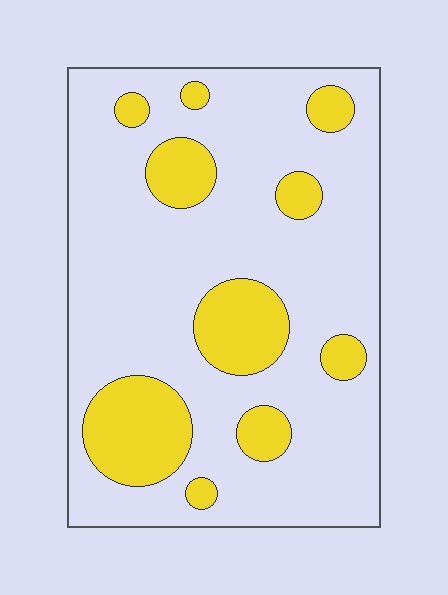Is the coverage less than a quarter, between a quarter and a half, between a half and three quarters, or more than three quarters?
Less than a quarter.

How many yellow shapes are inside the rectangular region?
10.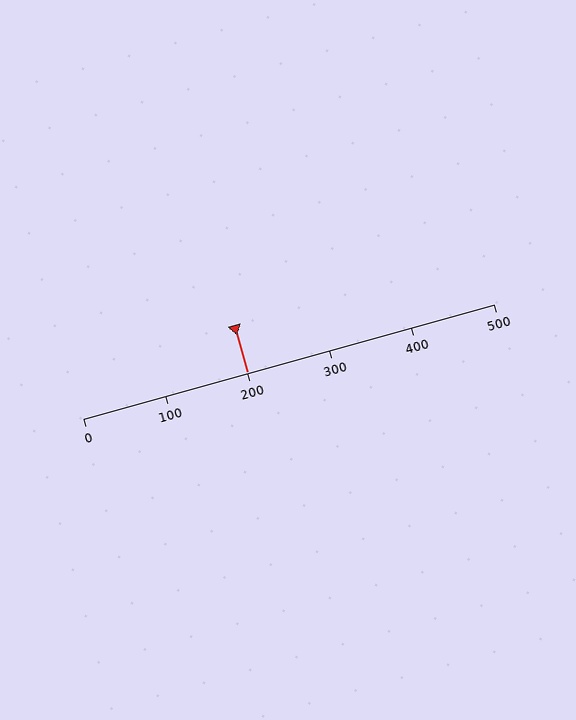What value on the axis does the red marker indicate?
The marker indicates approximately 200.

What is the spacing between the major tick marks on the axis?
The major ticks are spaced 100 apart.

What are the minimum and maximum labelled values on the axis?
The axis runs from 0 to 500.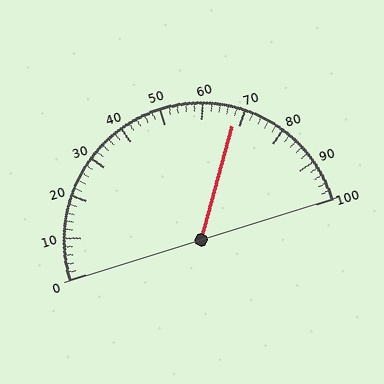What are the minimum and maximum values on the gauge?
The gauge ranges from 0 to 100.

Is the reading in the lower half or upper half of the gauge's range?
The reading is in the upper half of the range (0 to 100).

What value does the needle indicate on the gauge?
The needle indicates approximately 68.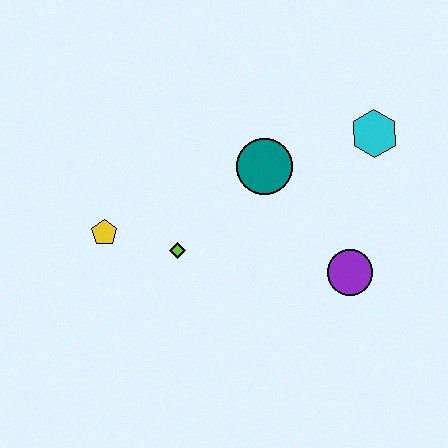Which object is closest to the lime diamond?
The yellow pentagon is closest to the lime diamond.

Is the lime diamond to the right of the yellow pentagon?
Yes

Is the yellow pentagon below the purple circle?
No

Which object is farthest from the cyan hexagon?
The yellow pentagon is farthest from the cyan hexagon.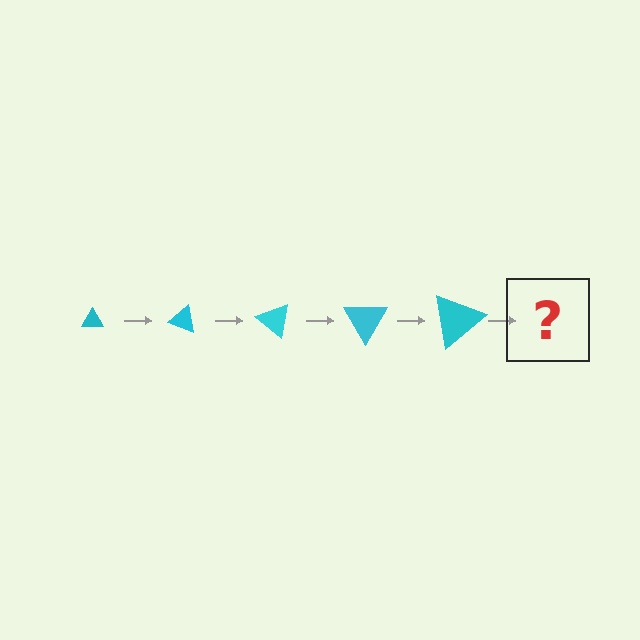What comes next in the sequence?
The next element should be a triangle, larger than the previous one and rotated 100 degrees from the start.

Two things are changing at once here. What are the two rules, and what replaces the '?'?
The two rules are that the triangle grows larger each step and it rotates 20 degrees each step. The '?' should be a triangle, larger than the previous one and rotated 100 degrees from the start.